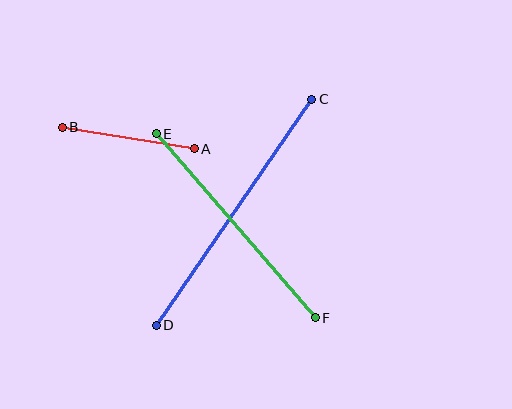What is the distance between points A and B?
The distance is approximately 134 pixels.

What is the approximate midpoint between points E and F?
The midpoint is at approximately (236, 226) pixels.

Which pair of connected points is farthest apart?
Points C and D are farthest apart.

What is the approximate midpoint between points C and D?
The midpoint is at approximately (234, 212) pixels.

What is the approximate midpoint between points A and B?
The midpoint is at approximately (128, 138) pixels.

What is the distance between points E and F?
The distance is approximately 243 pixels.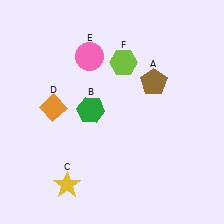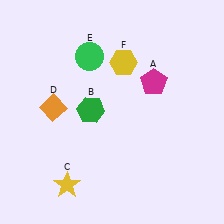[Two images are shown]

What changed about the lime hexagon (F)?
In Image 1, F is lime. In Image 2, it changed to yellow.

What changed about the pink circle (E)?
In Image 1, E is pink. In Image 2, it changed to green.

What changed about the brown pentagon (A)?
In Image 1, A is brown. In Image 2, it changed to magenta.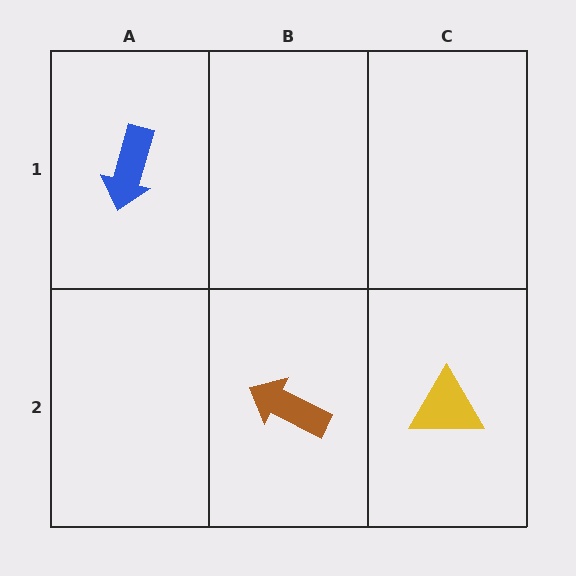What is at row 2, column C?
A yellow triangle.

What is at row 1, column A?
A blue arrow.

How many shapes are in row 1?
1 shape.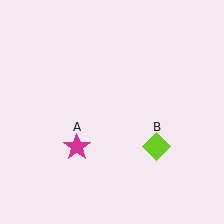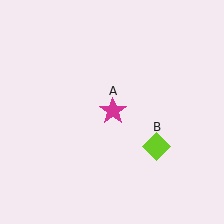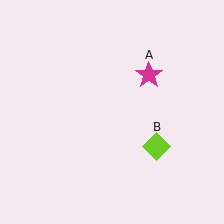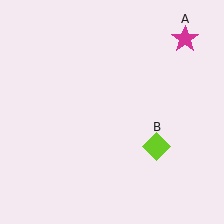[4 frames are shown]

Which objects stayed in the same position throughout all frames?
Lime diamond (object B) remained stationary.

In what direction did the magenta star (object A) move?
The magenta star (object A) moved up and to the right.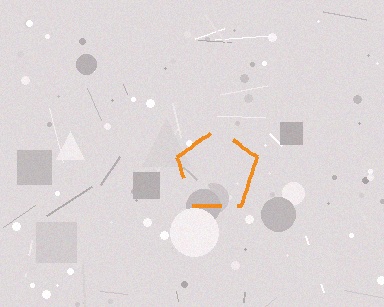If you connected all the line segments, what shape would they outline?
They would outline a pentagon.